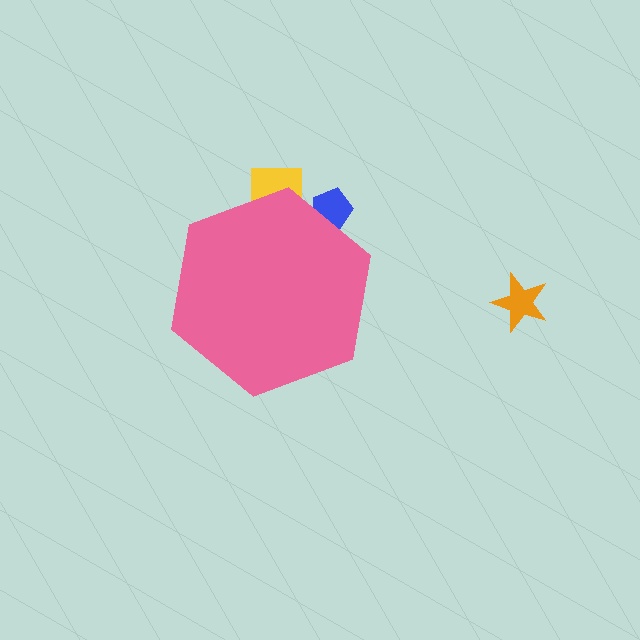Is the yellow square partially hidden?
Yes, the yellow square is partially hidden behind the pink hexagon.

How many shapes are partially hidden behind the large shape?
2 shapes are partially hidden.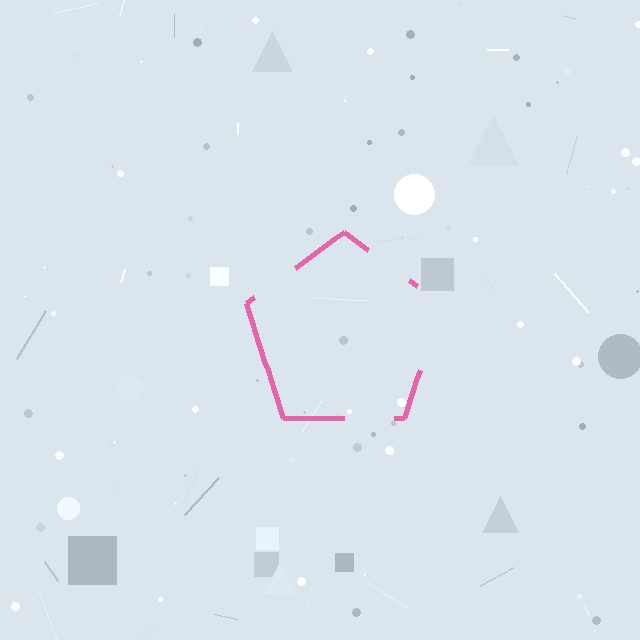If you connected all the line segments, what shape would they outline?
They would outline a pentagon.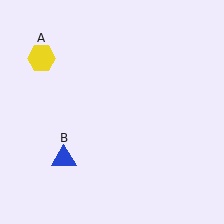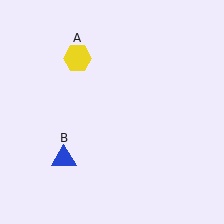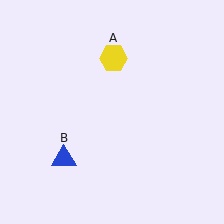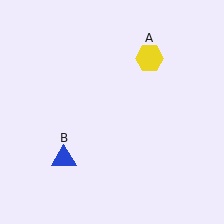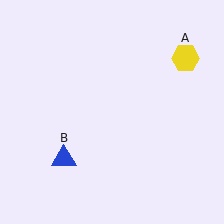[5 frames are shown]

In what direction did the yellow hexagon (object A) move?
The yellow hexagon (object A) moved right.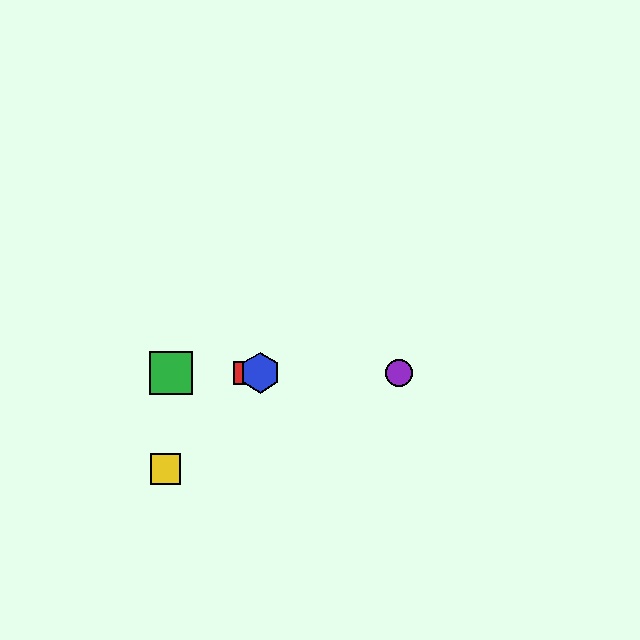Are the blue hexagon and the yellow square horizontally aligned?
No, the blue hexagon is at y≈373 and the yellow square is at y≈469.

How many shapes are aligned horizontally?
4 shapes (the red square, the blue hexagon, the green square, the purple circle) are aligned horizontally.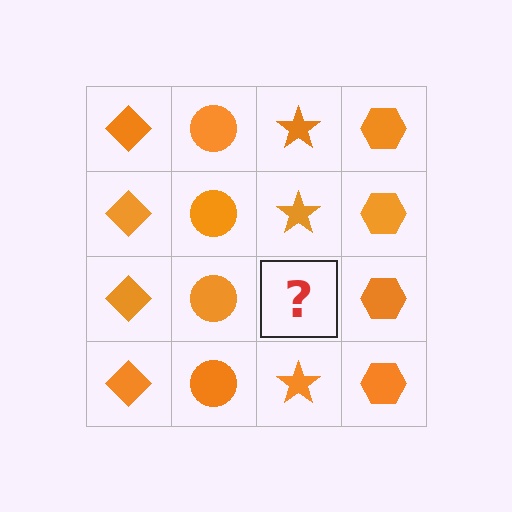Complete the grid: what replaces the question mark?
The question mark should be replaced with an orange star.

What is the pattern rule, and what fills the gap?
The rule is that each column has a consistent shape. The gap should be filled with an orange star.